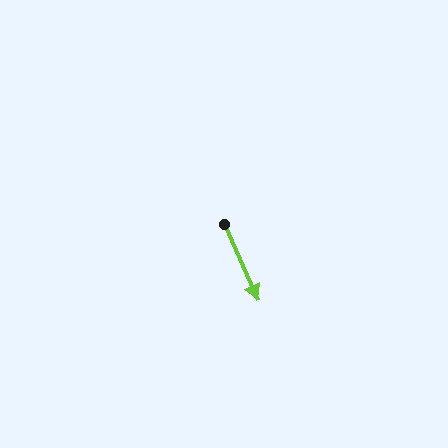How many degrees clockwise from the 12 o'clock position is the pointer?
Approximately 156 degrees.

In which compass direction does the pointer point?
Southeast.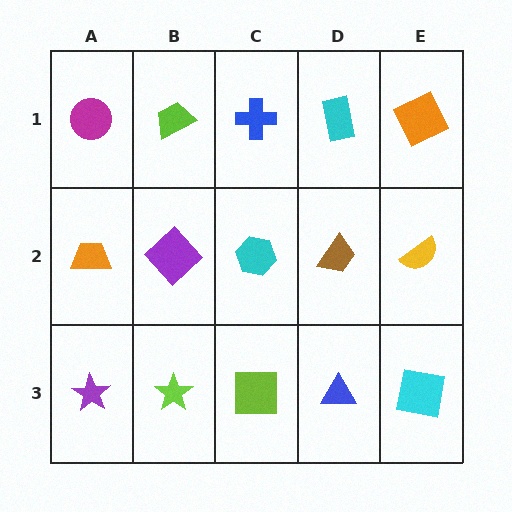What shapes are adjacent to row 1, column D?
A brown trapezoid (row 2, column D), a blue cross (row 1, column C), an orange square (row 1, column E).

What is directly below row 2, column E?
A cyan square.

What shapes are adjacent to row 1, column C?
A cyan hexagon (row 2, column C), a lime trapezoid (row 1, column B), a cyan rectangle (row 1, column D).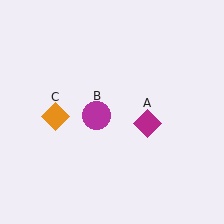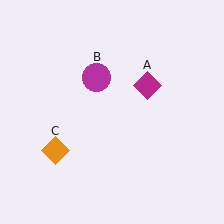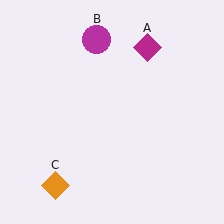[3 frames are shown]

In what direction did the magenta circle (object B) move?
The magenta circle (object B) moved up.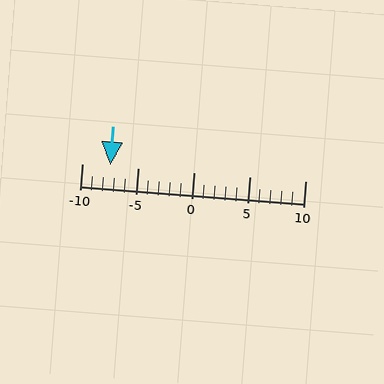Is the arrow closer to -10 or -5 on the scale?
The arrow is closer to -5.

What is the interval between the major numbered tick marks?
The major tick marks are spaced 5 units apart.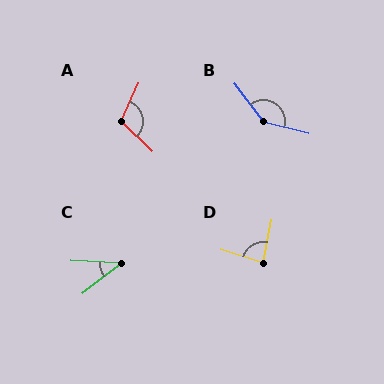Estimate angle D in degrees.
Approximately 84 degrees.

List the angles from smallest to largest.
C (40°), D (84°), A (109°), B (142°).